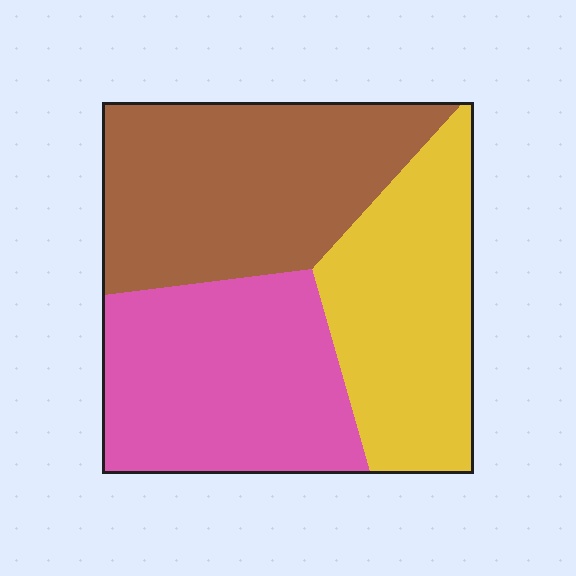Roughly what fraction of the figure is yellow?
Yellow covers roughly 30% of the figure.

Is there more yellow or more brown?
Brown.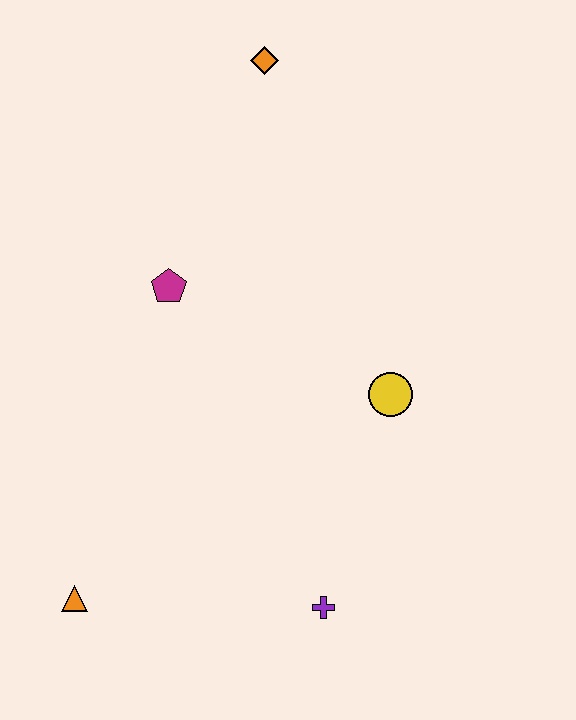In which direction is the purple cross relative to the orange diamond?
The purple cross is below the orange diamond.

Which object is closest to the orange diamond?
The magenta pentagon is closest to the orange diamond.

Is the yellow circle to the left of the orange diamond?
No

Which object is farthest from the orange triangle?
The orange diamond is farthest from the orange triangle.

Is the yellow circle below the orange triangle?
No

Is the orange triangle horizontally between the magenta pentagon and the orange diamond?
No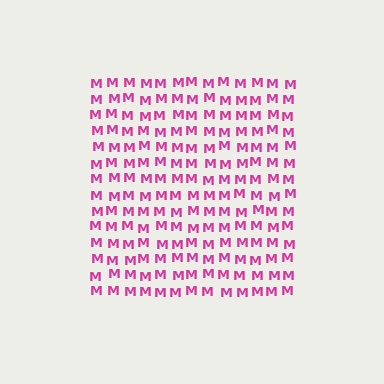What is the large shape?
The large shape is a square.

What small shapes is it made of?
It is made of small letter M's.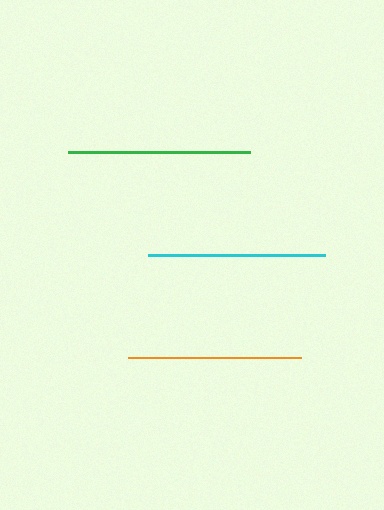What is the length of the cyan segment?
The cyan segment is approximately 177 pixels long.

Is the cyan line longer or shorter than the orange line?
The cyan line is longer than the orange line.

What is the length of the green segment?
The green segment is approximately 182 pixels long.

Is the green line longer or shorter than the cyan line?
The green line is longer than the cyan line.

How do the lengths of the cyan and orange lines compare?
The cyan and orange lines are approximately the same length.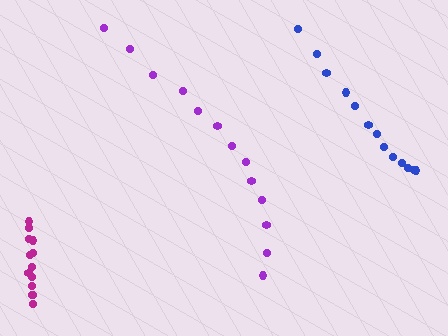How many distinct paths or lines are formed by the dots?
There are 3 distinct paths.